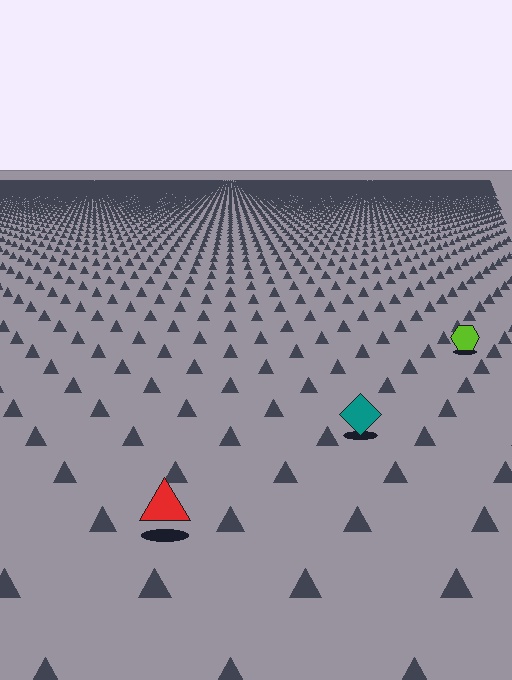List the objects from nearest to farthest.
From nearest to farthest: the red triangle, the teal diamond, the lime hexagon.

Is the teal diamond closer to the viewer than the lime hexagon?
Yes. The teal diamond is closer — you can tell from the texture gradient: the ground texture is coarser near it.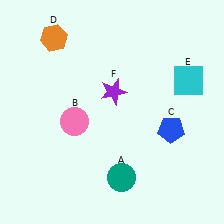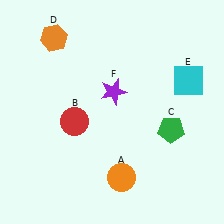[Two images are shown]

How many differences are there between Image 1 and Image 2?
There are 3 differences between the two images.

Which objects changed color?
A changed from teal to orange. B changed from pink to red. C changed from blue to green.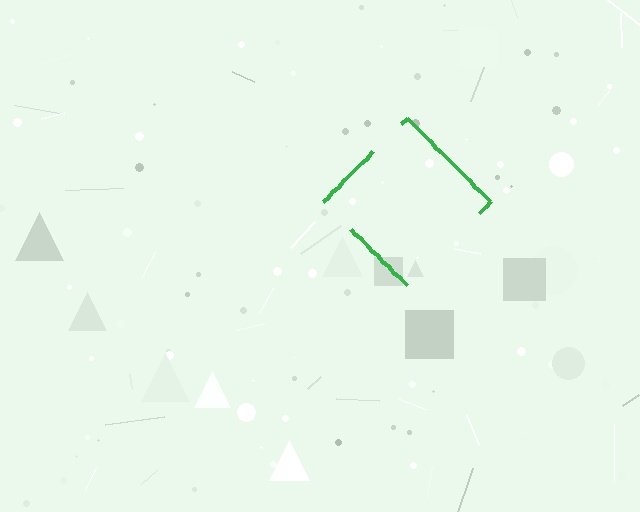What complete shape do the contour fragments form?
The contour fragments form a diamond.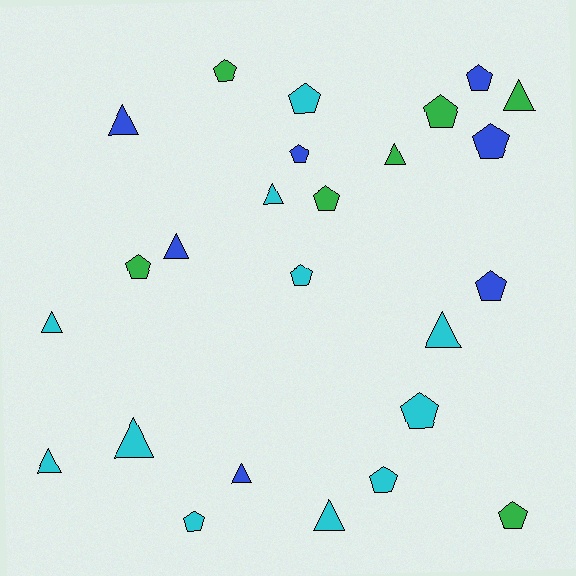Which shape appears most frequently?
Pentagon, with 14 objects.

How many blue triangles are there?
There are 3 blue triangles.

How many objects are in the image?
There are 25 objects.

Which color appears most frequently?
Cyan, with 11 objects.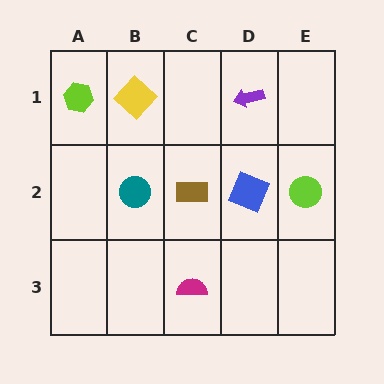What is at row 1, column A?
A lime hexagon.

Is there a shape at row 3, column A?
No, that cell is empty.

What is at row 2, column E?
A lime circle.